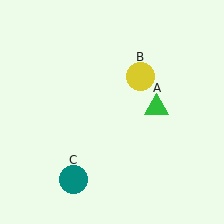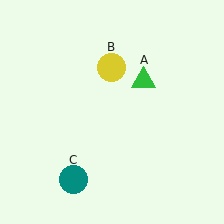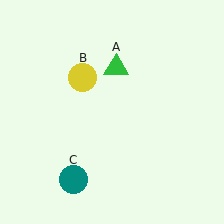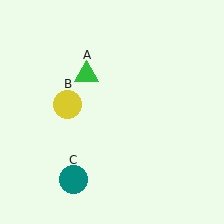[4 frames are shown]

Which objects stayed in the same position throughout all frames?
Teal circle (object C) remained stationary.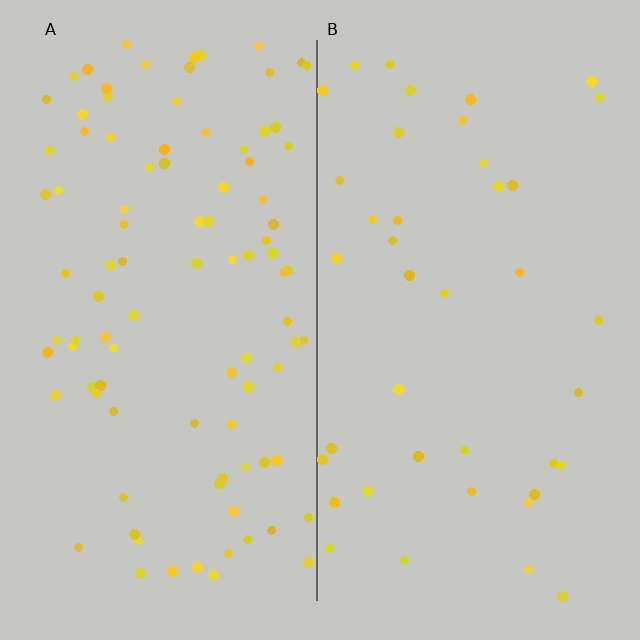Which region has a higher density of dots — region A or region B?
A (the left).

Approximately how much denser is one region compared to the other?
Approximately 2.3× — region A over region B.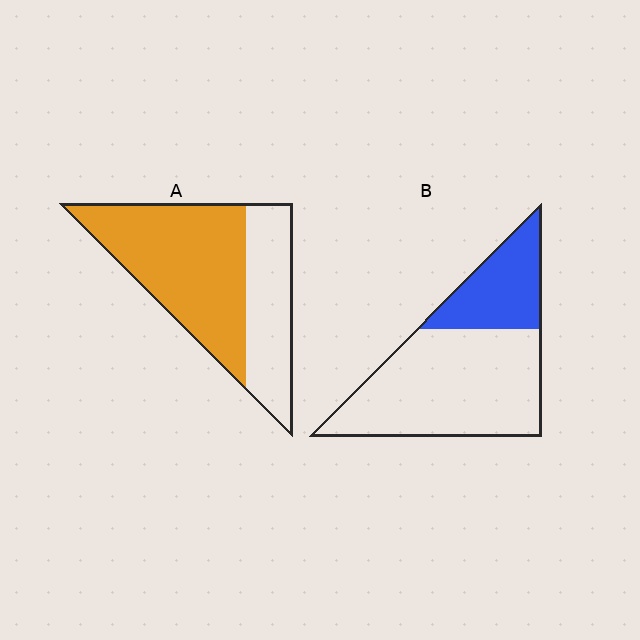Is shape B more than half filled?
No.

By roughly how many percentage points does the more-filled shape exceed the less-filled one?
By roughly 35 percentage points (A over B).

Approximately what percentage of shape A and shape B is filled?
A is approximately 65% and B is approximately 30%.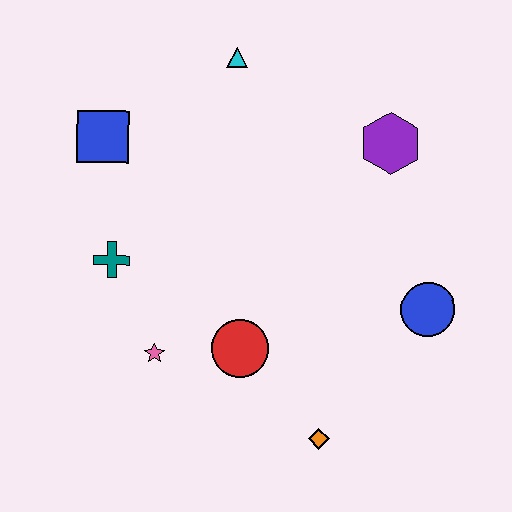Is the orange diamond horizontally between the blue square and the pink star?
No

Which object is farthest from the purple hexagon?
The pink star is farthest from the purple hexagon.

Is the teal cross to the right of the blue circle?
No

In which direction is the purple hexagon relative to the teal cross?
The purple hexagon is to the right of the teal cross.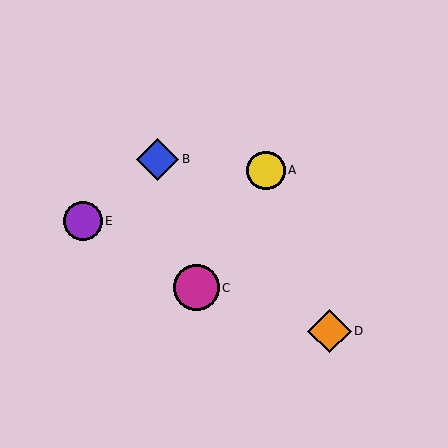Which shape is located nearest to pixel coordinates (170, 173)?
The blue diamond (labeled B) at (158, 159) is nearest to that location.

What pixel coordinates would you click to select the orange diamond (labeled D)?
Click at (330, 331) to select the orange diamond D.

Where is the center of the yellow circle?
The center of the yellow circle is at (266, 170).